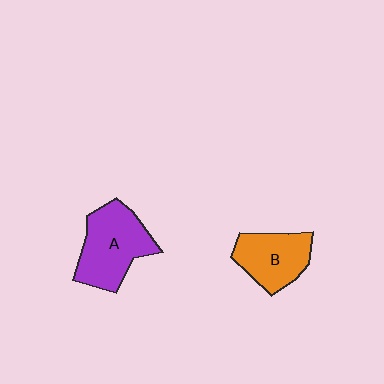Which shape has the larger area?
Shape A (purple).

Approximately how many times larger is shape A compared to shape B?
Approximately 1.3 times.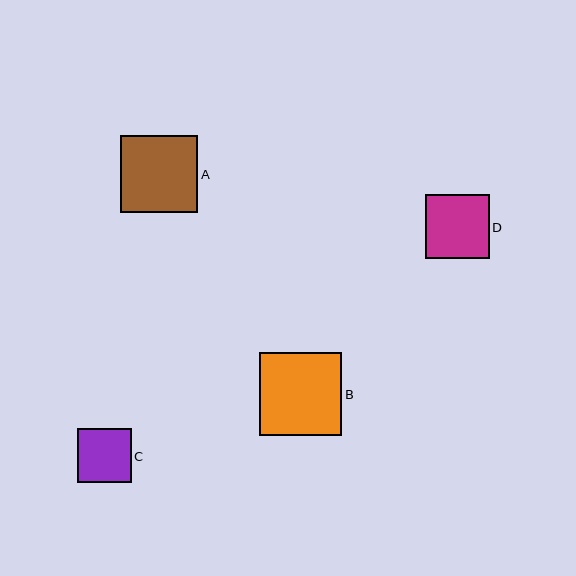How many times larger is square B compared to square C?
Square B is approximately 1.5 times the size of square C.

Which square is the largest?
Square B is the largest with a size of approximately 83 pixels.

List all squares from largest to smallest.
From largest to smallest: B, A, D, C.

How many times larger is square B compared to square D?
Square B is approximately 1.3 times the size of square D.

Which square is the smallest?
Square C is the smallest with a size of approximately 54 pixels.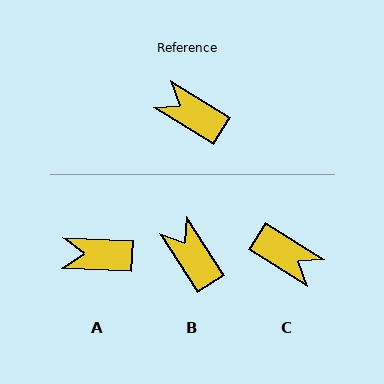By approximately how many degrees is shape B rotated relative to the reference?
Approximately 26 degrees clockwise.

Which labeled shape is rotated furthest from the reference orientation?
C, about 179 degrees away.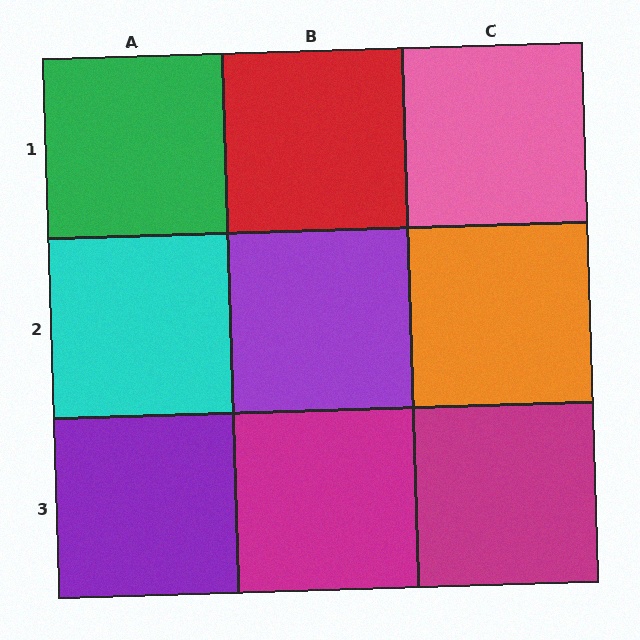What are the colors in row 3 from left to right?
Purple, magenta, magenta.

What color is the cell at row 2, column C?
Orange.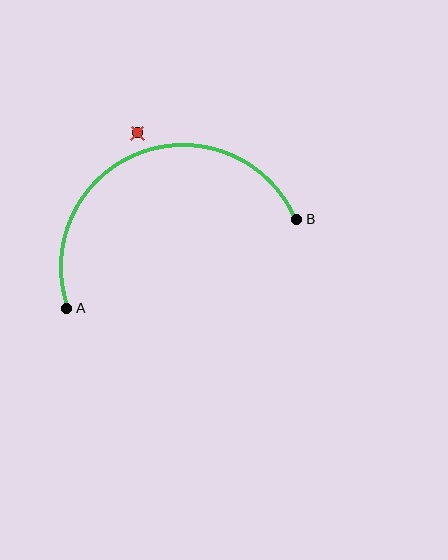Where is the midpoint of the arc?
The arc midpoint is the point on the curve farthest from the straight line joining A and B. It sits above that line.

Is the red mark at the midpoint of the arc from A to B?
No — the red mark does not lie on the arc at all. It sits slightly outside the curve.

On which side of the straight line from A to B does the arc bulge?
The arc bulges above the straight line connecting A and B.